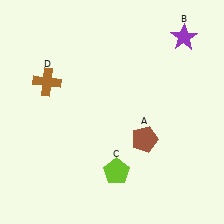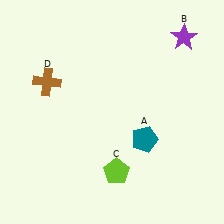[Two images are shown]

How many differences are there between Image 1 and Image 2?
There is 1 difference between the two images.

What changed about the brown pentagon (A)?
In Image 1, A is brown. In Image 2, it changed to teal.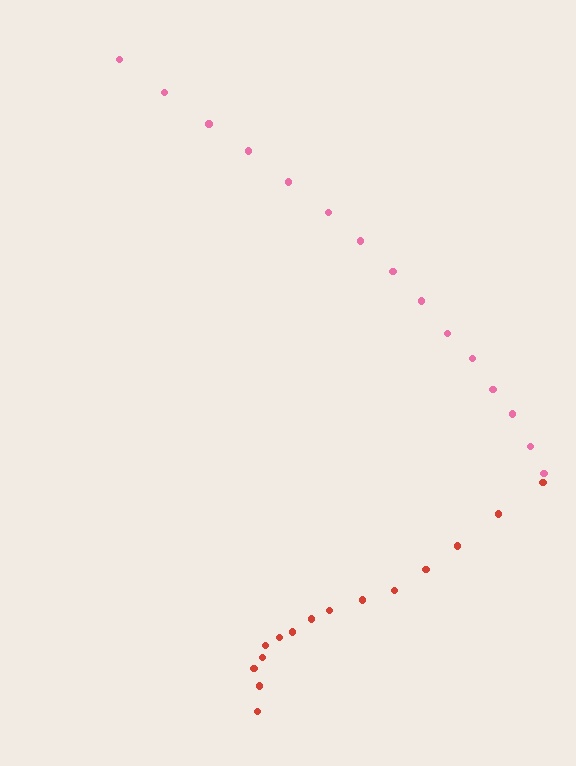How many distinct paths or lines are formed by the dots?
There are 2 distinct paths.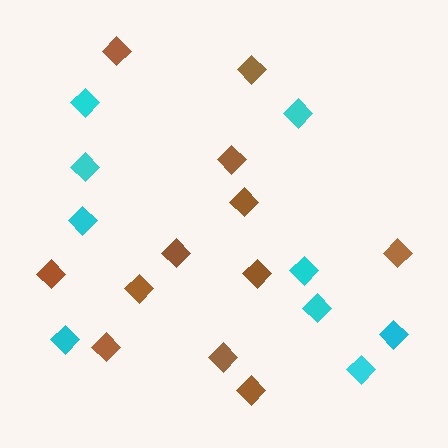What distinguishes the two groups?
There are 2 groups: one group of brown diamonds (12) and one group of cyan diamonds (9).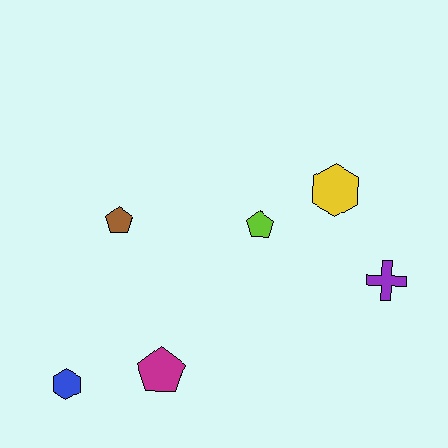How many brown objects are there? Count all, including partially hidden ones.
There is 1 brown object.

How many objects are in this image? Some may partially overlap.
There are 6 objects.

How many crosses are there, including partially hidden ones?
There is 1 cross.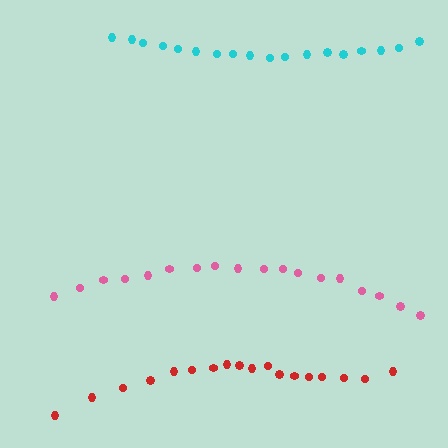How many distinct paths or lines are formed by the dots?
There are 3 distinct paths.